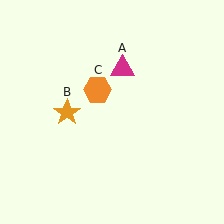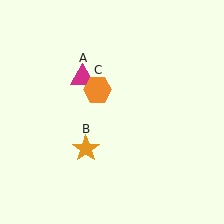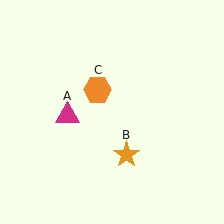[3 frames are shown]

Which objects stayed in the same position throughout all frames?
Orange hexagon (object C) remained stationary.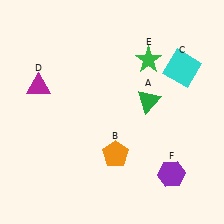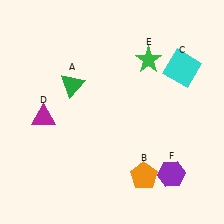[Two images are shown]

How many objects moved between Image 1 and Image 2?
3 objects moved between the two images.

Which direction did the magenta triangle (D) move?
The magenta triangle (D) moved down.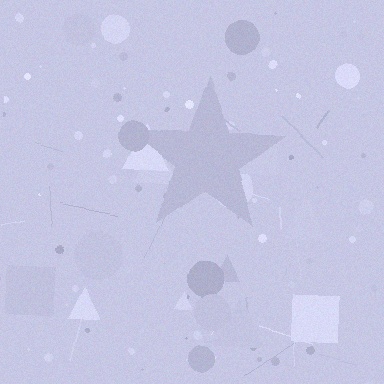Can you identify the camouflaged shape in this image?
The camouflaged shape is a star.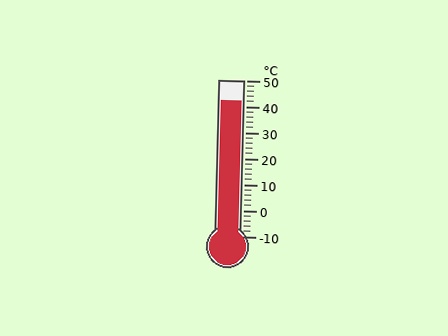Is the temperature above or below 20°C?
The temperature is above 20°C.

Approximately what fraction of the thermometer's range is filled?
The thermometer is filled to approximately 85% of its range.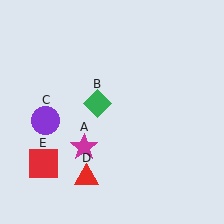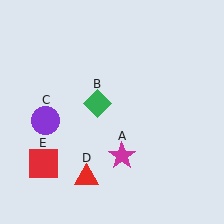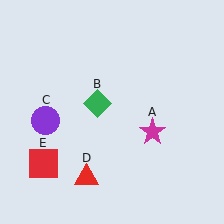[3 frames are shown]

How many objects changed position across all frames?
1 object changed position: magenta star (object A).